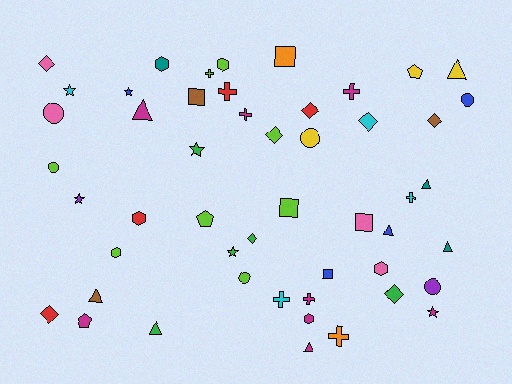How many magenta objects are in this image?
There are 8 magenta objects.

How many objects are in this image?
There are 50 objects.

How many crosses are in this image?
There are 8 crosses.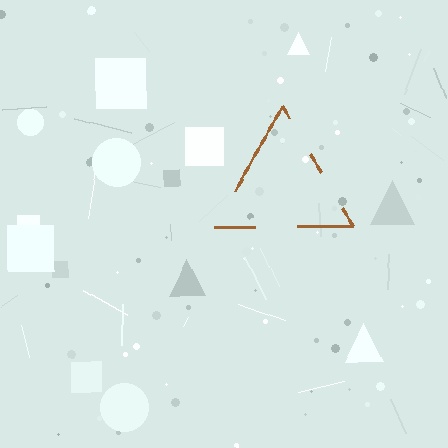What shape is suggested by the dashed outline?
The dashed outline suggests a triangle.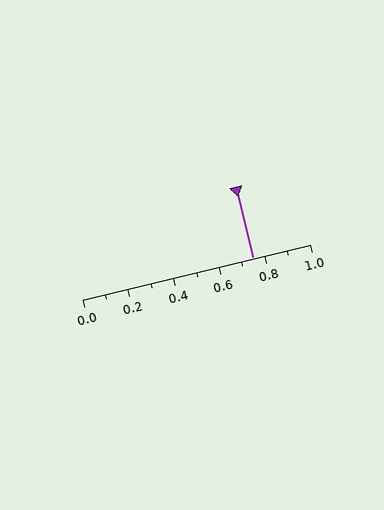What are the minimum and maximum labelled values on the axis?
The axis runs from 0.0 to 1.0.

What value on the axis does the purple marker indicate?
The marker indicates approximately 0.75.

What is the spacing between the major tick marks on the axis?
The major ticks are spaced 0.2 apart.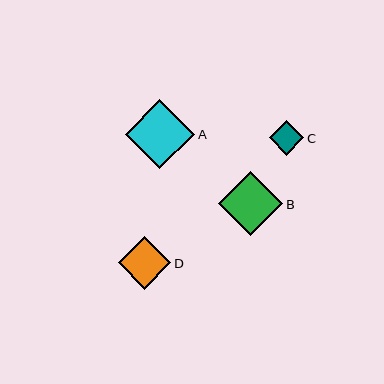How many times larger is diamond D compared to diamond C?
Diamond D is approximately 1.5 times the size of diamond C.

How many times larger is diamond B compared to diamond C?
Diamond B is approximately 1.9 times the size of diamond C.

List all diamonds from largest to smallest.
From largest to smallest: A, B, D, C.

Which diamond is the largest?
Diamond A is the largest with a size of approximately 69 pixels.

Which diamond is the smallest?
Diamond C is the smallest with a size of approximately 34 pixels.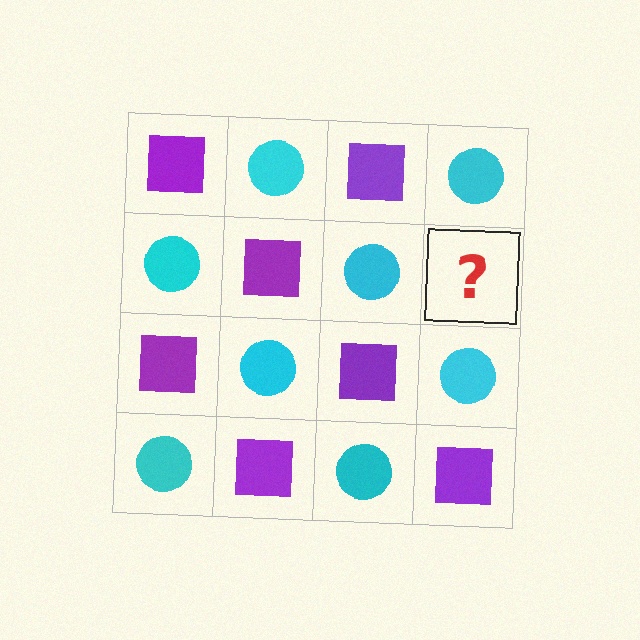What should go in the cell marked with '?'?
The missing cell should contain a purple square.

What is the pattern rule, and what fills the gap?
The rule is that it alternates purple square and cyan circle in a checkerboard pattern. The gap should be filled with a purple square.